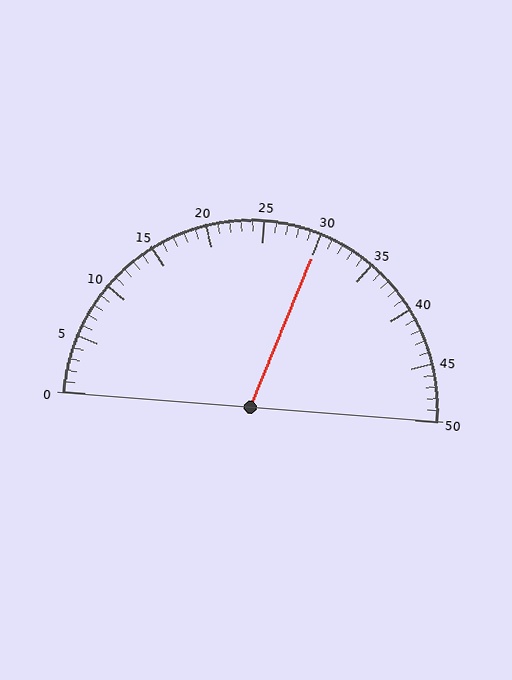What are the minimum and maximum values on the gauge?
The gauge ranges from 0 to 50.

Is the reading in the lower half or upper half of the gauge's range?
The reading is in the upper half of the range (0 to 50).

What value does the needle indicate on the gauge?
The needle indicates approximately 30.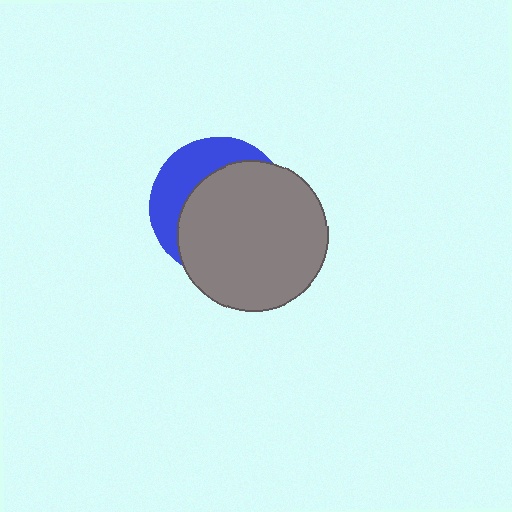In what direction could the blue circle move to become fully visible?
The blue circle could move toward the upper-left. That would shift it out from behind the gray circle entirely.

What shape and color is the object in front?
The object in front is a gray circle.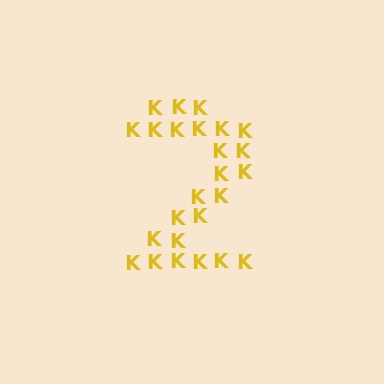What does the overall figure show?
The overall figure shows the digit 2.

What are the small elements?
The small elements are letter K's.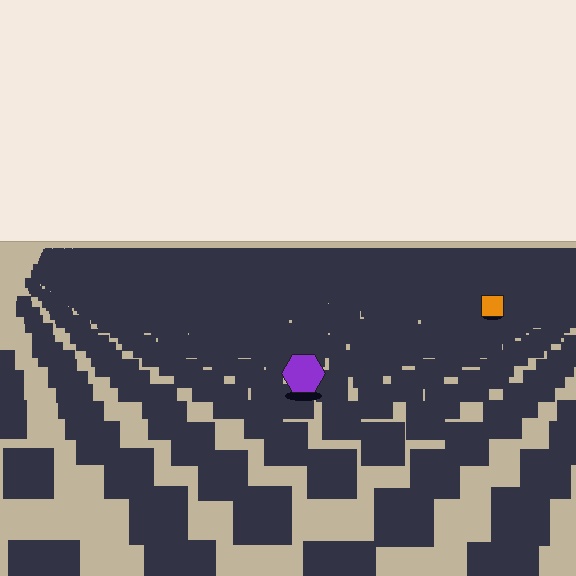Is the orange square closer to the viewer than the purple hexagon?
No. The purple hexagon is closer — you can tell from the texture gradient: the ground texture is coarser near it.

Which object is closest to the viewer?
The purple hexagon is closest. The texture marks near it are larger and more spread out.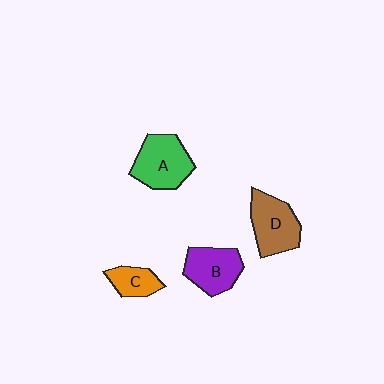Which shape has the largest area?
Shape A (green).